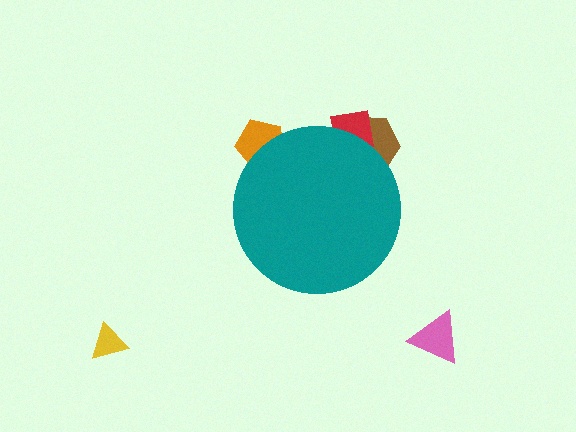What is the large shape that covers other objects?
A teal circle.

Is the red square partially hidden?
Yes, the red square is partially hidden behind the teal circle.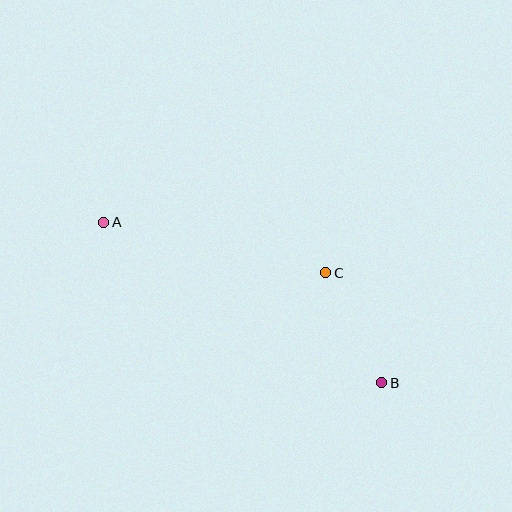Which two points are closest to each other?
Points B and C are closest to each other.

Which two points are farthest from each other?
Points A and B are farthest from each other.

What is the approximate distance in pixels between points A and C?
The distance between A and C is approximately 228 pixels.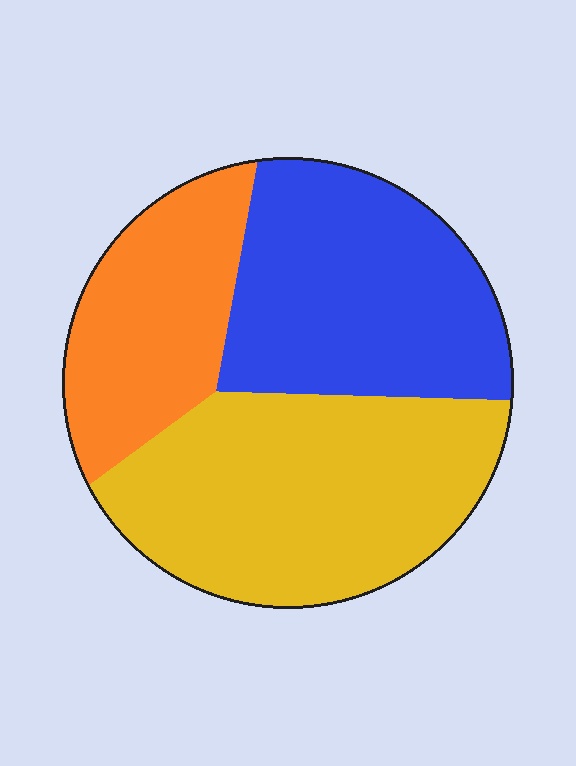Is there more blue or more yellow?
Yellow.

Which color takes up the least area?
Orange, at roughly 25%.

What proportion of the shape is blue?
Blue takes up about one third (1/3) of the shape.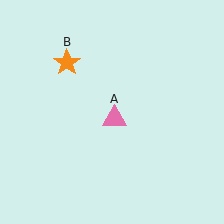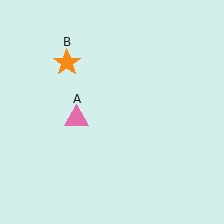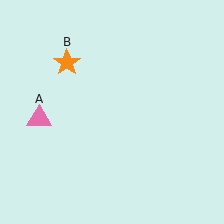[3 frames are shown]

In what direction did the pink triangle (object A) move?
The pink triangle (object A) moved left.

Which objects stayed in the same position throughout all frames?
Orange star (object B) remained stationary.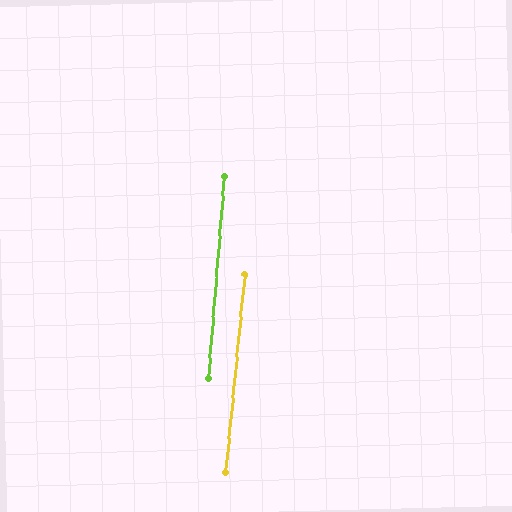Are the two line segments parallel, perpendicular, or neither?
Parallel — their directions differ by only 1.3°.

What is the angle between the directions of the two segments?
Approximately 1 degree.